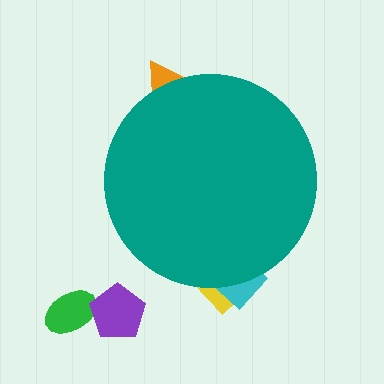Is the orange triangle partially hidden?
Yes, the orange triangle is partially hidden behind the teal circle.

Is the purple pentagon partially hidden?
No, the purple pentagon is fully visible.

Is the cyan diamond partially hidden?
Yes, the cyan diamond is partially hidden behind the teal circle.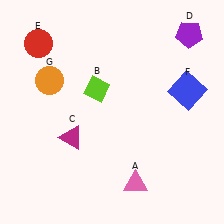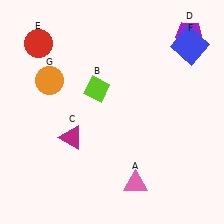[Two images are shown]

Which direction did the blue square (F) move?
The blue square (F) moved up.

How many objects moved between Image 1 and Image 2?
1 object moved between the two images.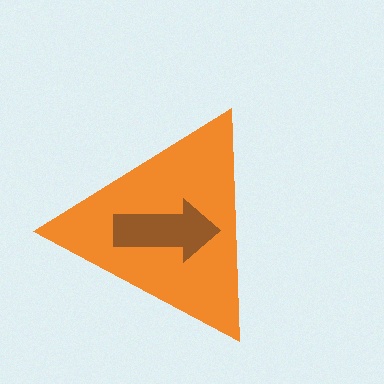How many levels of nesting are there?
2.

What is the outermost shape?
The orange triangle.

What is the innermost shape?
The brown arrow.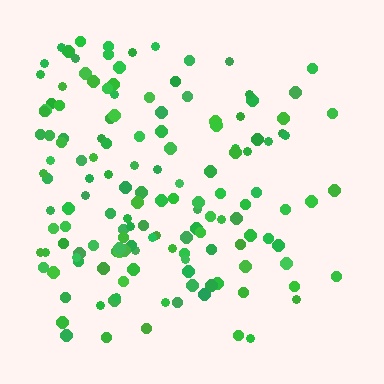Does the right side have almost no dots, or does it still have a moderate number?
Still a moderate number, just noticeably fewer than the left.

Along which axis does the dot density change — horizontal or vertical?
Horizontal.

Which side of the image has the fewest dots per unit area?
The right.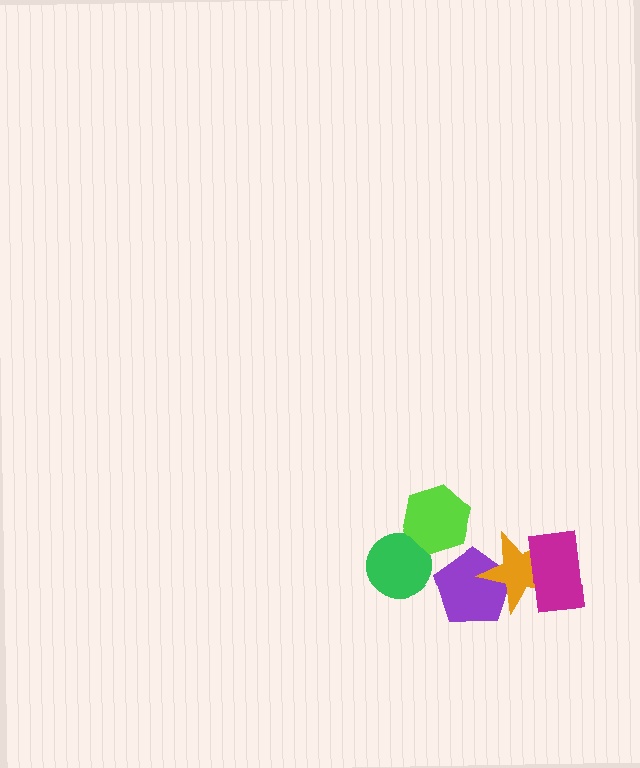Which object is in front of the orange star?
The magenta rectangle is in front of the orange star.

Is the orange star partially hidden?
Yes, it is partially covered by another shape.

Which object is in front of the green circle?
The lime hexagon is in front of the green circle.